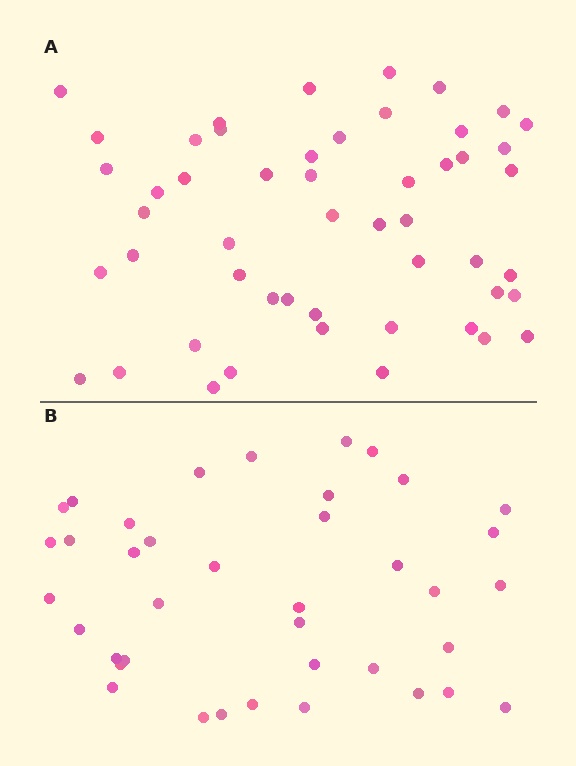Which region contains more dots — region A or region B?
Region A (the top region) has more dots.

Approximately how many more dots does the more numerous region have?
Region A has roughly 12 or so more dots than region B.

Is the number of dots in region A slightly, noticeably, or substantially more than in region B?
Region A has noticeably more, but not dramatically so. The ratio is roughly 1.3 to 1.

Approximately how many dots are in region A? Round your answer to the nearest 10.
About 50 dots. (The exact count is 51, which rounds to 50.)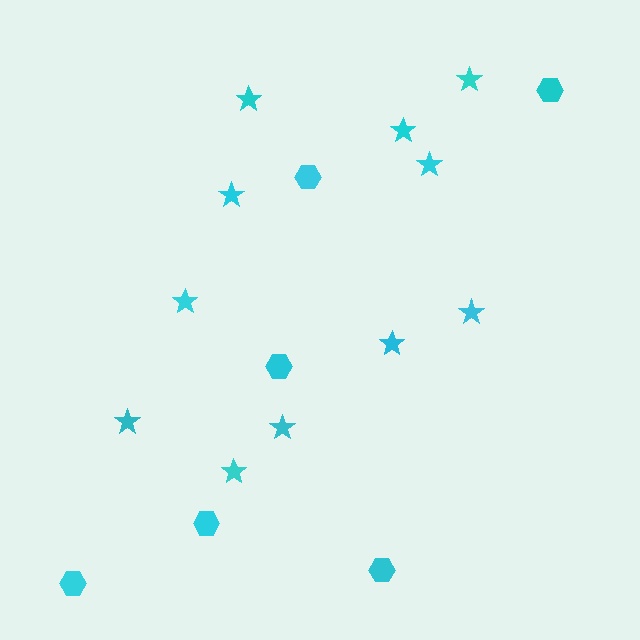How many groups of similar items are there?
There are 2 groups: one group of hexagons (6) and one group of stars (11).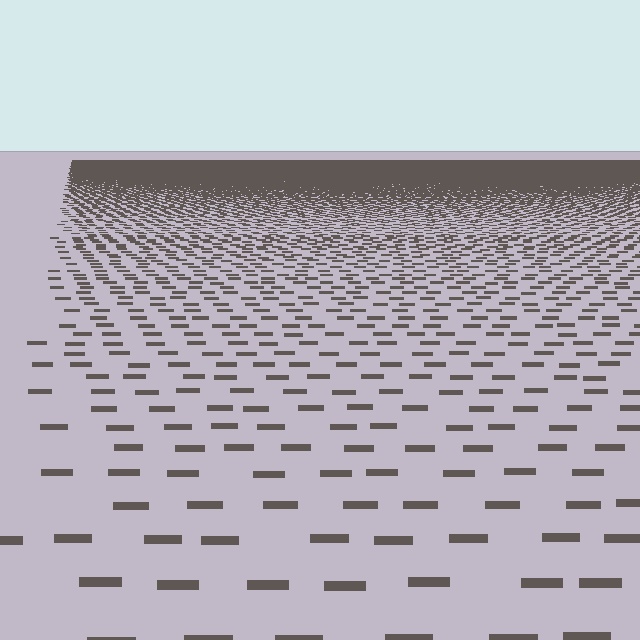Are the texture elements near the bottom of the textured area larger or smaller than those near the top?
Larger. Near the bottom, elements are closer to the viewer and appear at a bigger on-screen size.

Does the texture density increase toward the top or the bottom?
Density increases toward the top.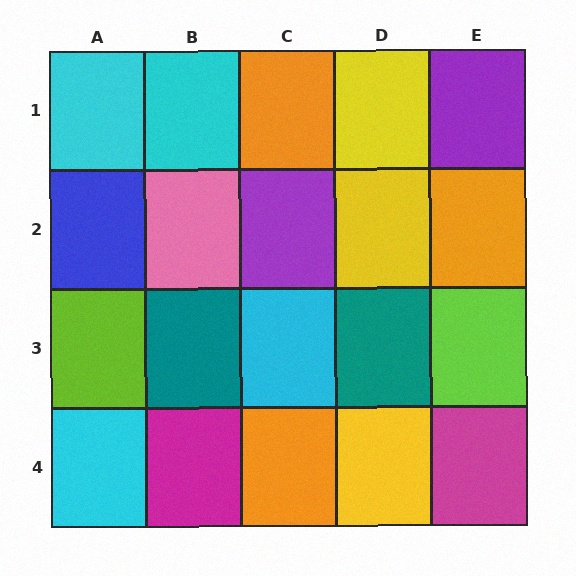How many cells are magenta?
2 cells are magenta.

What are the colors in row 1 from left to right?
Cyan, cyan, orange, yellow, purple.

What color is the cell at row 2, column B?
Pink.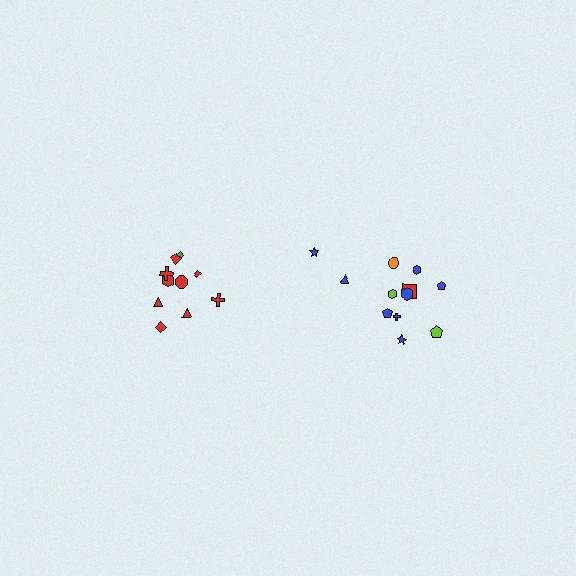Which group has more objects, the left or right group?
The right group.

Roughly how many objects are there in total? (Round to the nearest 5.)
Roughly 20 objects in total.